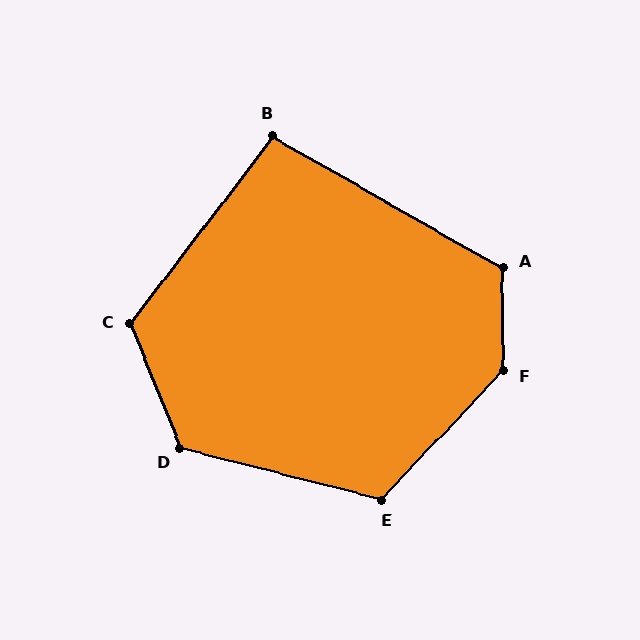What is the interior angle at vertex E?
Approximately 119 degrees (obtuse).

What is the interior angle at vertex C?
Approximately 121 degrees (obtuse).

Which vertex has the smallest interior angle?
B, at approximately 98 degrees.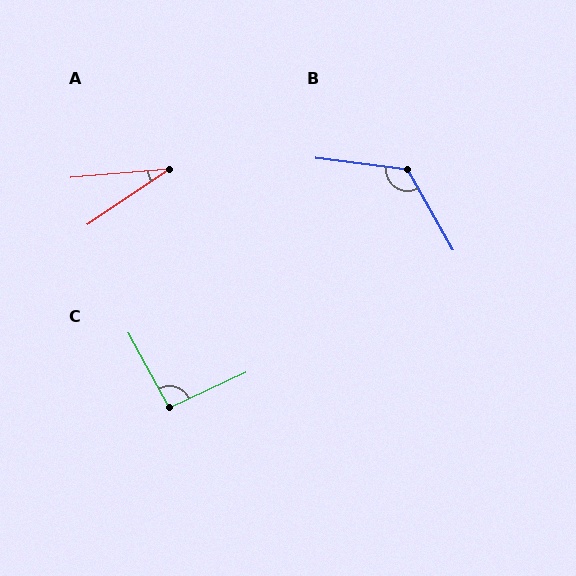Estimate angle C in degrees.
Approximately 93 degrees.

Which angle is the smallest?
A, at approximately 29 degrees.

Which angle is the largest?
B, at approximately 126 degrees.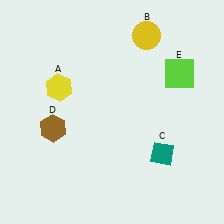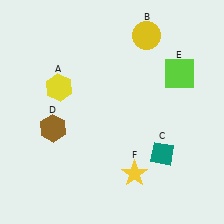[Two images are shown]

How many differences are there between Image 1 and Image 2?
There is 1 difference between the two images.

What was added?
A yellow star (F) was added in Image 2.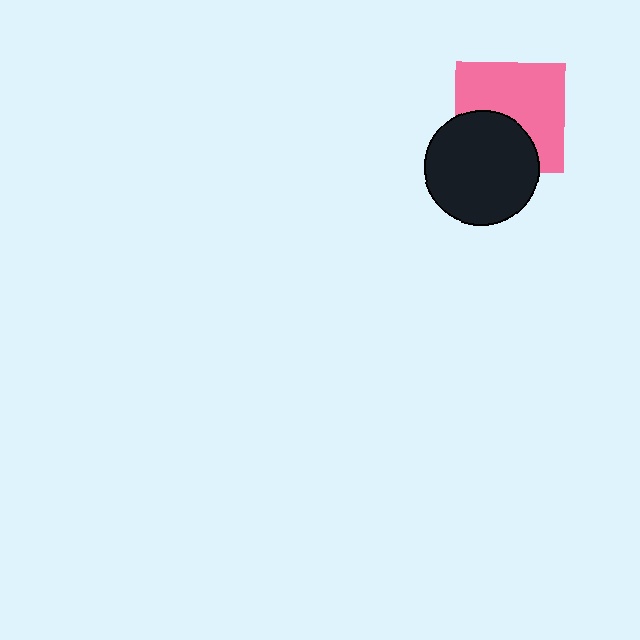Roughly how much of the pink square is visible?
About half of it is visible (roughly 62%).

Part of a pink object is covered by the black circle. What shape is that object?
It is a square.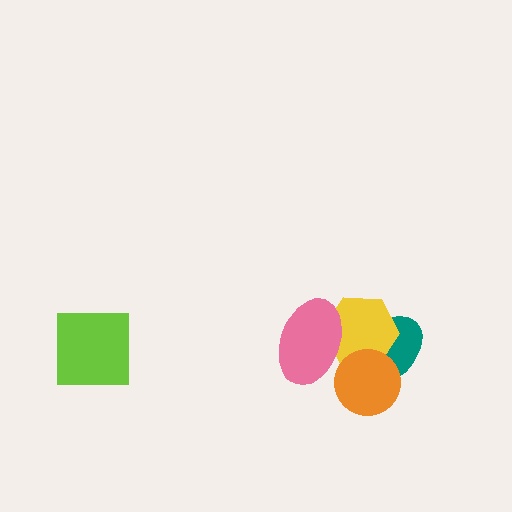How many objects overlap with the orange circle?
3 objects overlap with the orange circle.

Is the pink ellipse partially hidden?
No, no other shape covers it.